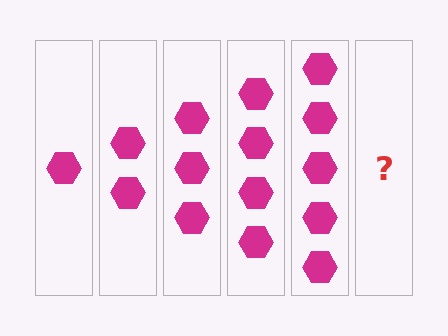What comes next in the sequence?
The next element should be 6 hexagons.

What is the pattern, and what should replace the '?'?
The pattern is that each step adds one more hexagon. The '?' should be 6 hexagons.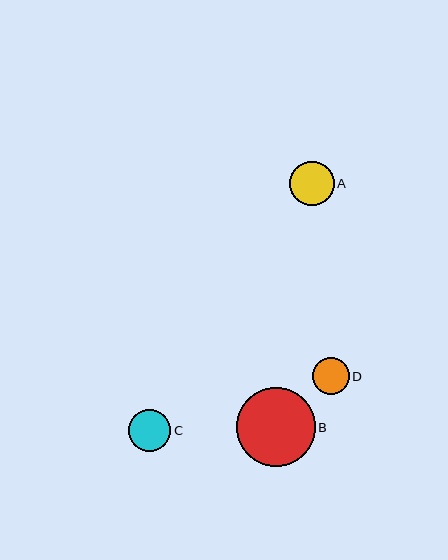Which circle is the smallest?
Circle D is the smallest with a size of approximately 37 pixels.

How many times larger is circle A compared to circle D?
Circle A is approximately 1.2 times the size of circle D.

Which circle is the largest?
Circle B is the largest with a size of approximately 79 pixels.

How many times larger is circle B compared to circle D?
Circle B is approximately 2.1 times the size of circle D.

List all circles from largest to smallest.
From largest to smallest: B, A, C, D.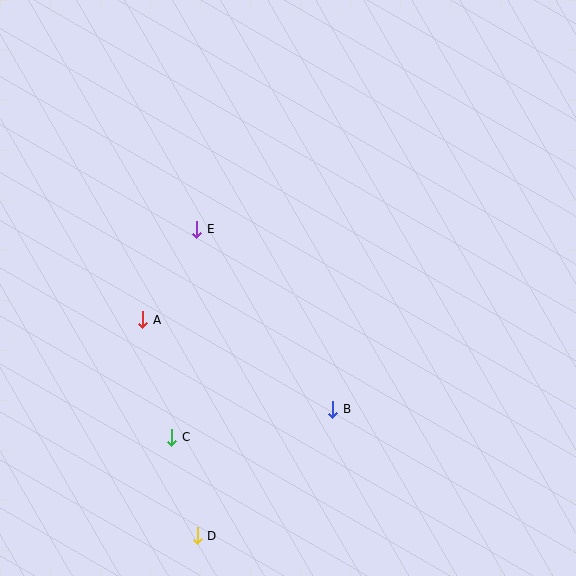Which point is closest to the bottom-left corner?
Point D is closest to the bottom-left corner.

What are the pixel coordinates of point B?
Point B is at (333, 409).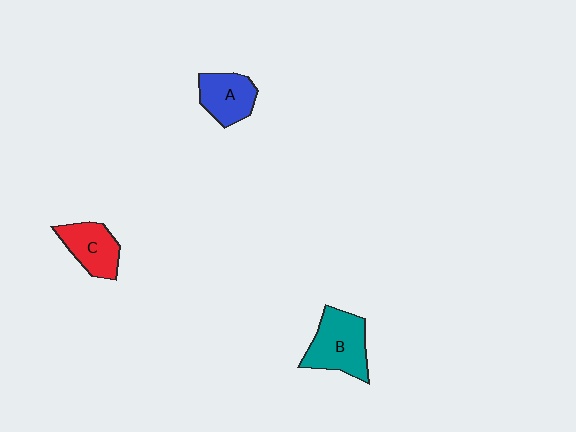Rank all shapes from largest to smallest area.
From largest to smallest: B (teal), C (red), A (blue).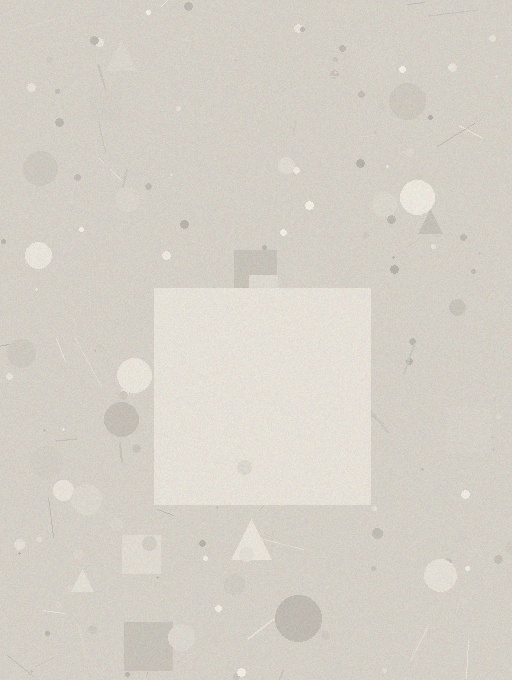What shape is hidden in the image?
A square is hidden in the image.